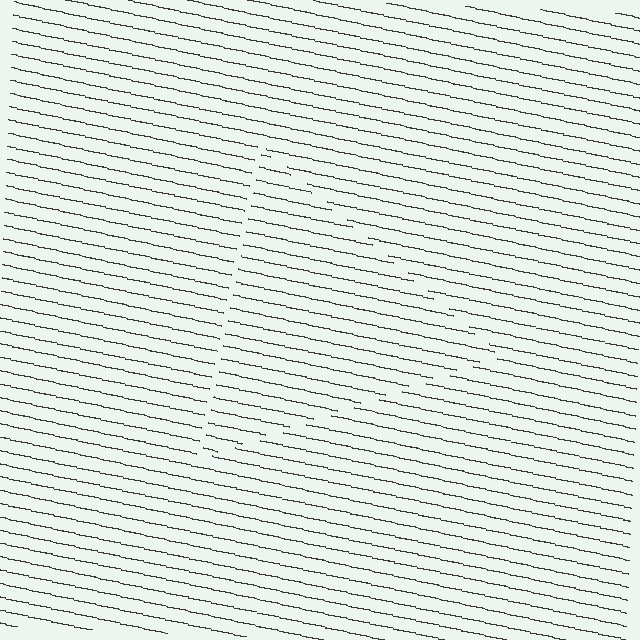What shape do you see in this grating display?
An illusory triangle. The interior of the shape contains the same grating, shifted by half a period — the contour is defined by the phase discontinuity where line-ends from the inner and outer gratings abut.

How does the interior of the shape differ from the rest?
The interior of the shape contains the same grating, shifted by half a period — the contour is defined by the phase discontinuity where line-ends from the inner and outer gratings abut.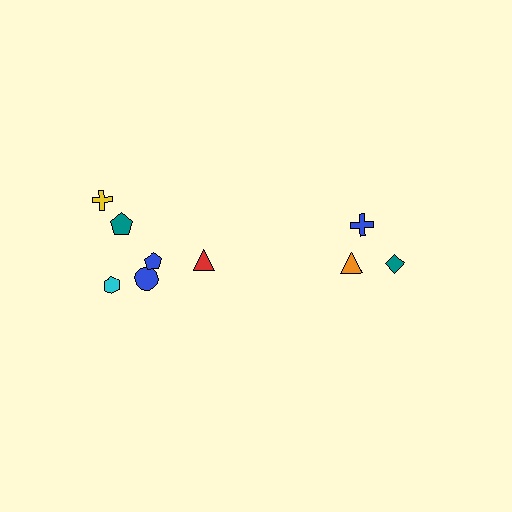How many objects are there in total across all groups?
There are 9 objects.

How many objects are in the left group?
There are 6 objects.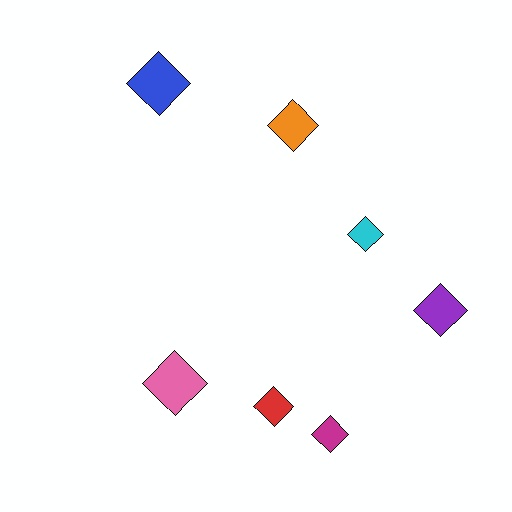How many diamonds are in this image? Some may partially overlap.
There are 7 diamonds.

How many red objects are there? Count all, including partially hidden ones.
There is 1 red object.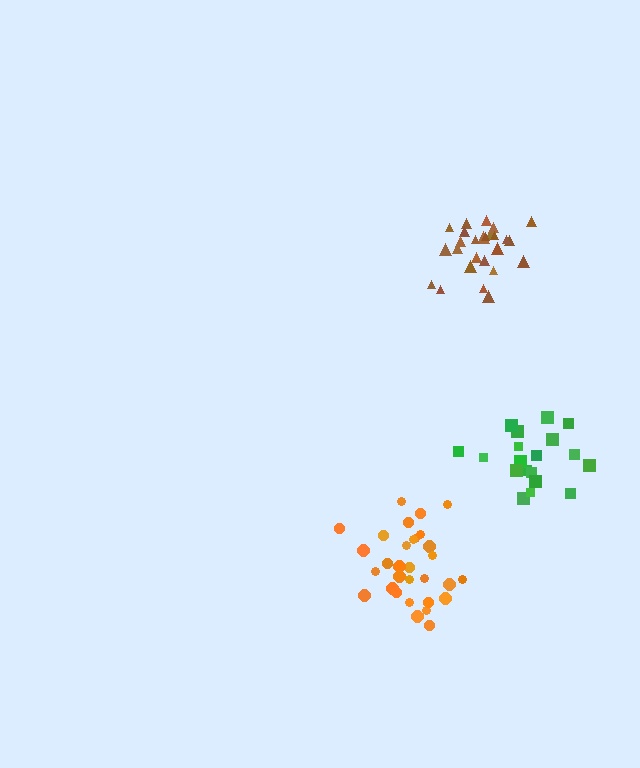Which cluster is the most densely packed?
Brown.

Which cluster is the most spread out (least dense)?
Green.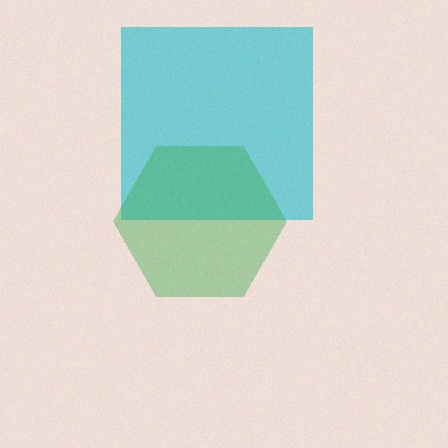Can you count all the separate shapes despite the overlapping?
Yes, there are 2 separate shapes.